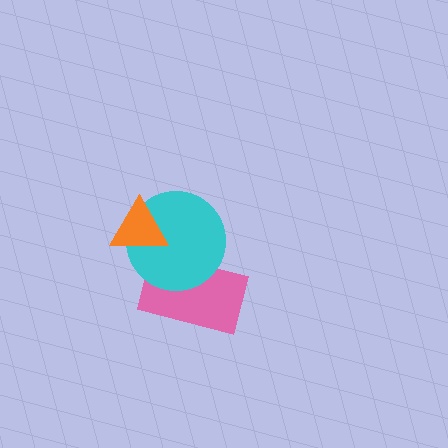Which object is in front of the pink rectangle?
The cyan circle is in front of the pink rectangle.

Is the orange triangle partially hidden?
No, no other shape covers it.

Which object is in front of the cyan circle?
The orange triangle is in front of the cyan circle.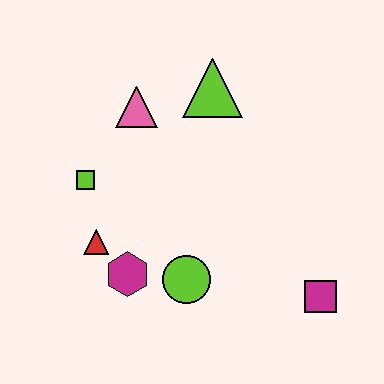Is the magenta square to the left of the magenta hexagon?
No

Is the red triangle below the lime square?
Yes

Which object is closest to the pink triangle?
The lime triangle is closest to the pink triangle.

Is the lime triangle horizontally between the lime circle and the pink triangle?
No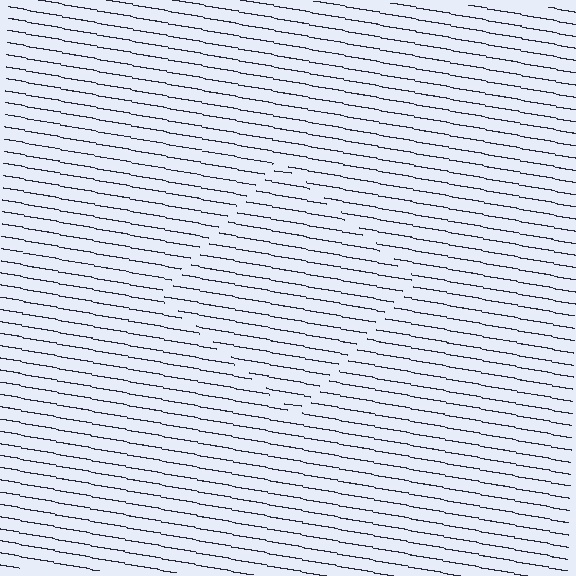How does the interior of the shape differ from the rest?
The interior of the shape contains the same grating, shifted by half a period — the contour is defined by the phase discontinuity where line-ends from the inner and outer gratings abut.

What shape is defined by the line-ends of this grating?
An illusory square. The interior of the shape contains the same grating, shifted by half a period — the contour is defined by the phase discontinuity where line-ends from the inner and outer gratings abut.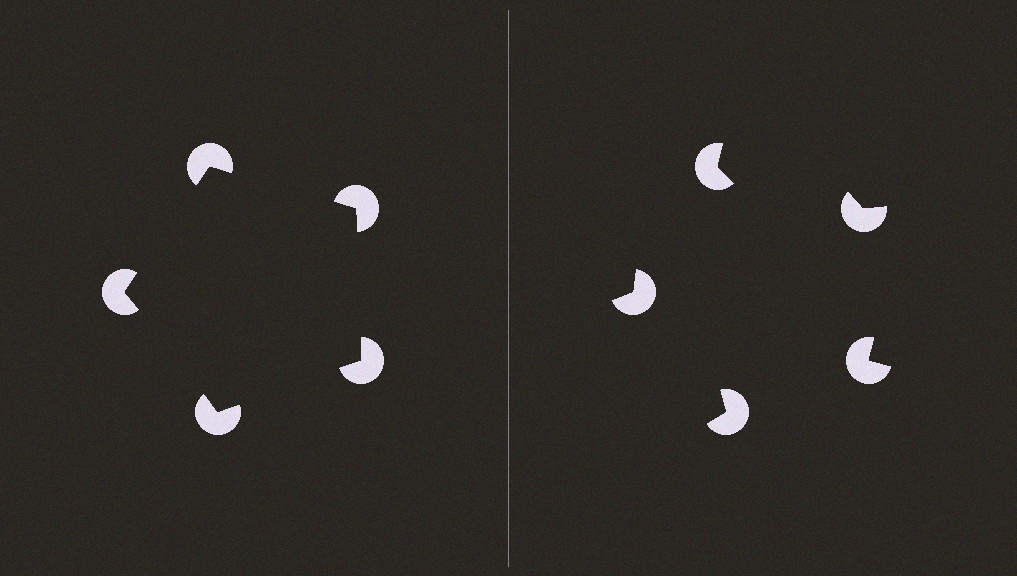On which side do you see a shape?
An illusory pentagon appears on the left side. On the right side the wedge cuts are rotated, so no coherent shape forms.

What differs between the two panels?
The pac-man discs are positioned identically on both sides; only the wedge orientations differ. On the left they align to a pentagon; on the right they are misaligned.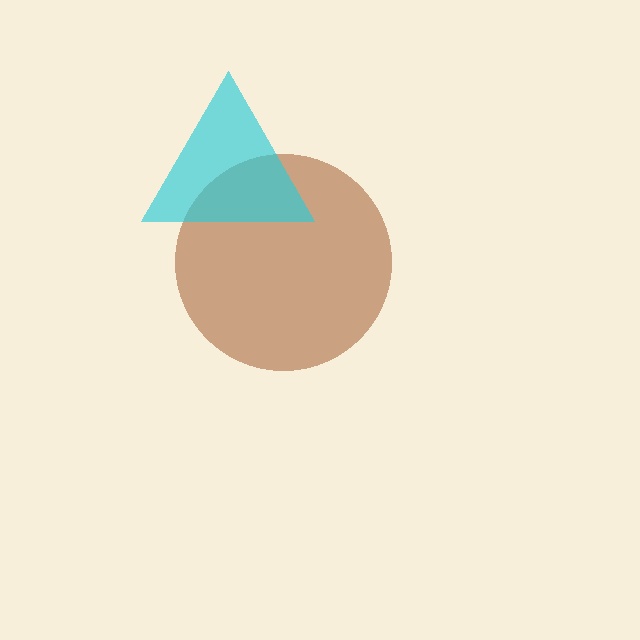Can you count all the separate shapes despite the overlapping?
Yes, there are 2 separate shapes.